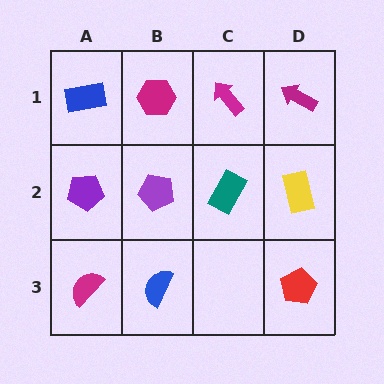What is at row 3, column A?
A magenta semicircle.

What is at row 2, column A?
A purple pentagon.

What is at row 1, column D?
A magenta arrow.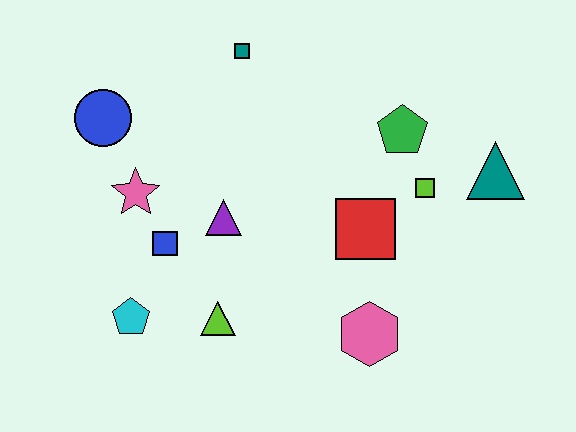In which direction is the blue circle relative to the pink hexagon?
The blue circle is to the left of the pink hexagon.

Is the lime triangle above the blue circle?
No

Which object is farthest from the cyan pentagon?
The teal triangle is farthest from the cyan pentagon.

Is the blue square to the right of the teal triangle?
No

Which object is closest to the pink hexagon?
The red square is closest to the pink hexagon.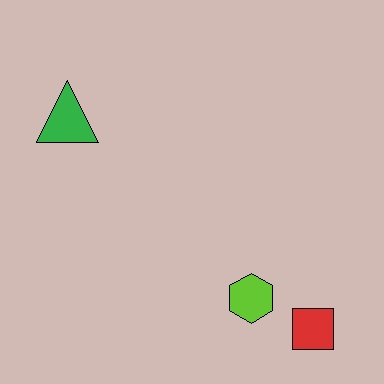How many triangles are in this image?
There is 1 triangle.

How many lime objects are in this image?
There is 1 lime object.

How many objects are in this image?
There are 3 objects.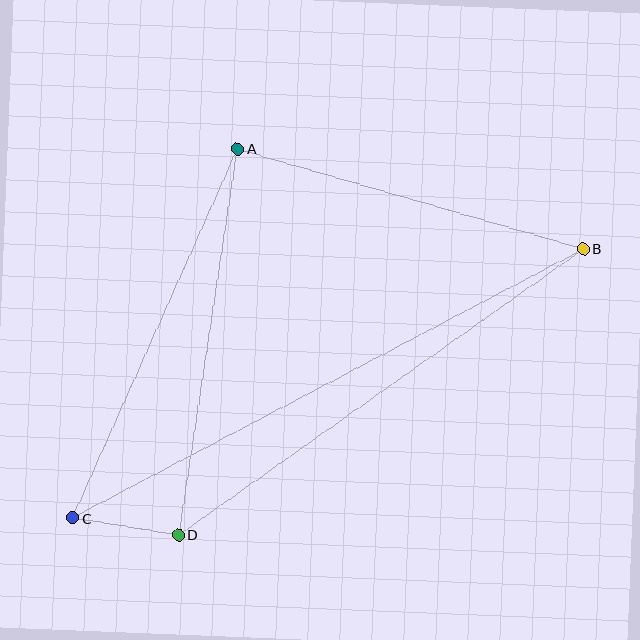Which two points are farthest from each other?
Points B and C are farthest from each other.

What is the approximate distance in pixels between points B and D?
The distance between B and D is approximately 496 pixels.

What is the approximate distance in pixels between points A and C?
The distance between A and C is approximately 405 pixels.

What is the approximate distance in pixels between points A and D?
The distance between A and D is approximately 391 pixels.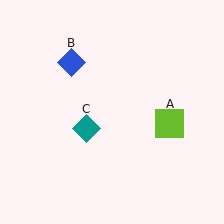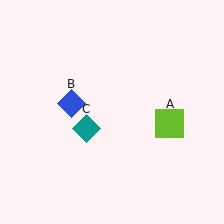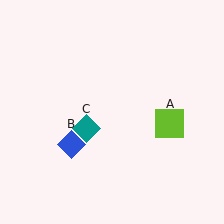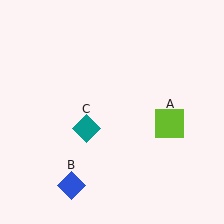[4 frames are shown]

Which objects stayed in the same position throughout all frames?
Lime square (object A) and teal diamond (object C) remained stationary.